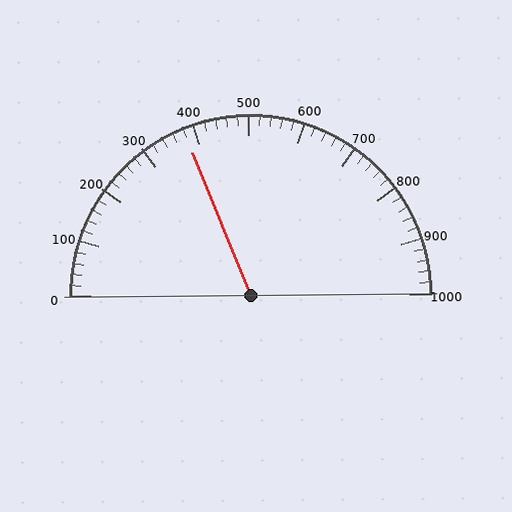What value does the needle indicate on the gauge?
The needle indicates approximately 380.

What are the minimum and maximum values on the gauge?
The gauge ranges from 0 to 1000.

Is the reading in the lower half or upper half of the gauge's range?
The reading is in the lower half of the range (0 to 1000).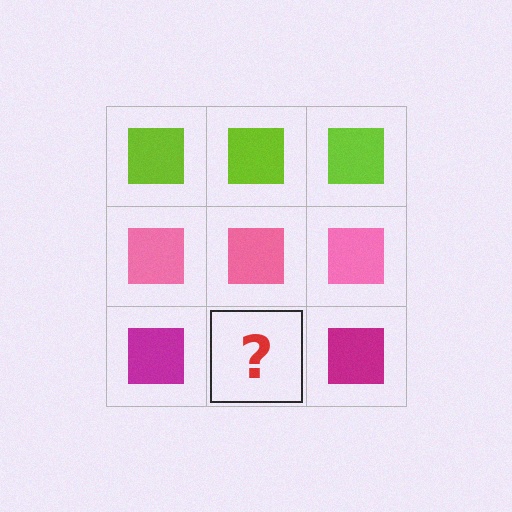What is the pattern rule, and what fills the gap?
The rule is that each row has a consistent color. The gap should be filled with a magenta square.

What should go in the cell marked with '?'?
The missing cell should contain a magenta square.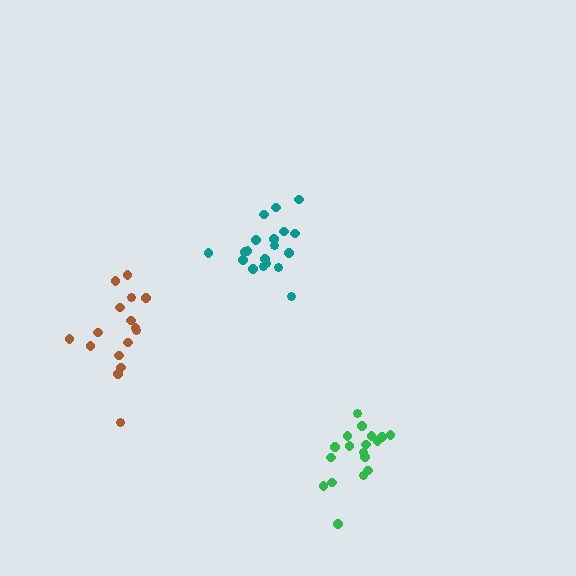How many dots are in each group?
Group 1: 19 dots, Group 2: 16 dots, Group 3: 18 dots (53 total).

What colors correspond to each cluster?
The clusters are colored: teal, brown, green.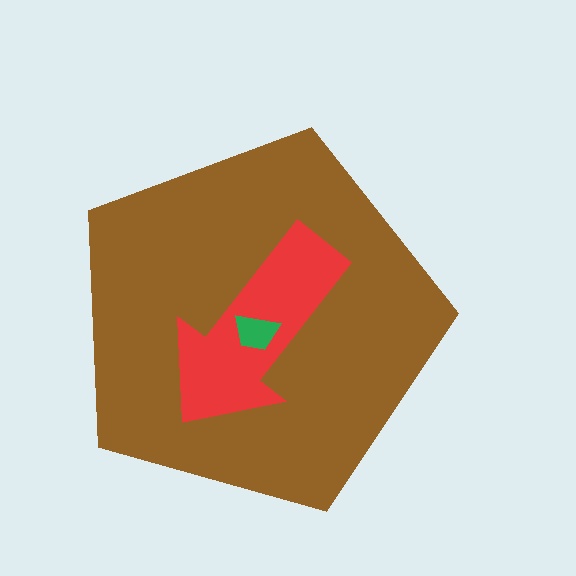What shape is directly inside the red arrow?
The green trapezoid.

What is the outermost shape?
The brown pentagon.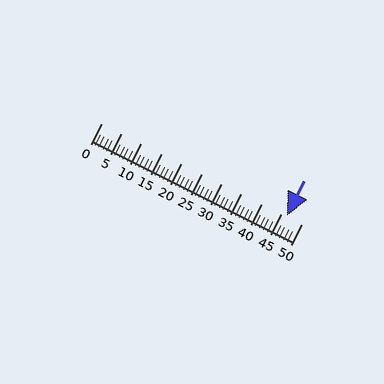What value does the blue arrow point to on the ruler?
The blue arrow points to approximately 46.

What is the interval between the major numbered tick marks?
The major tick marks are spaced 5 units apart.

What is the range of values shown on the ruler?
The ruler shows values from 0 to 50.